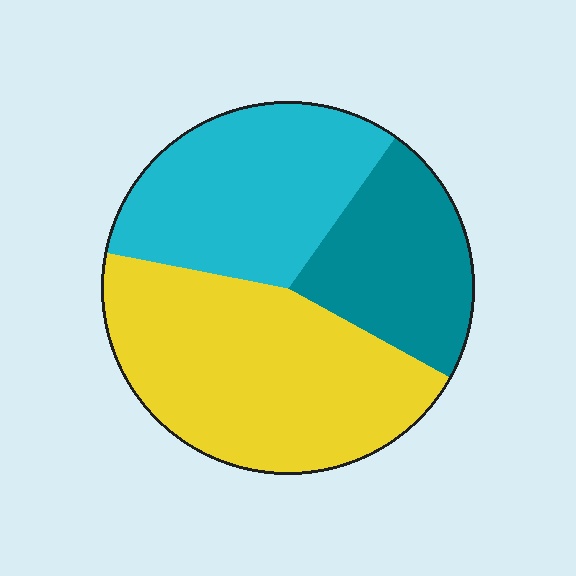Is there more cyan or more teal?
Cyan.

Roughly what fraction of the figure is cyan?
Cyan covers 32% of the figure.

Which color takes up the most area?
Yellow, at roughly 45%.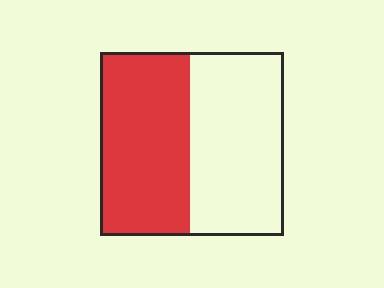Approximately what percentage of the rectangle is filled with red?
Approximately 50%.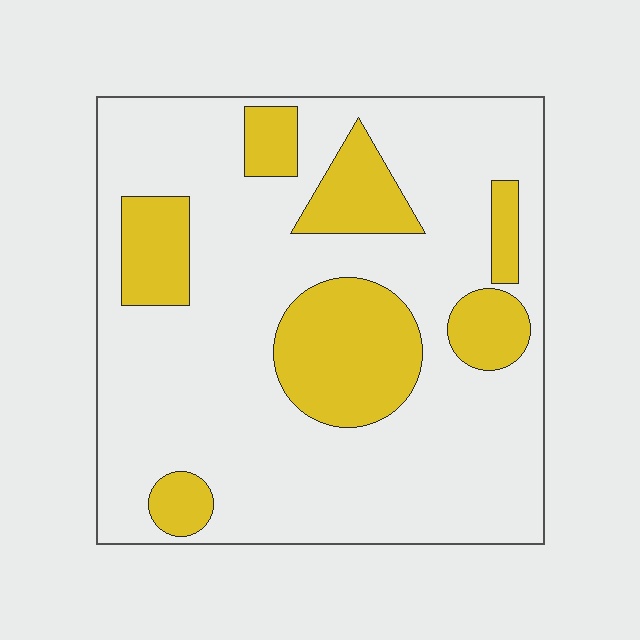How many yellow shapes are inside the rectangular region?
7.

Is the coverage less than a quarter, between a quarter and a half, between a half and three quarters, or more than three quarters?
Less than a quarter.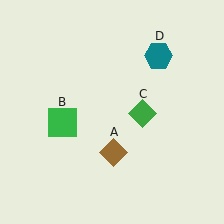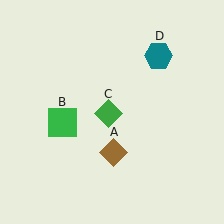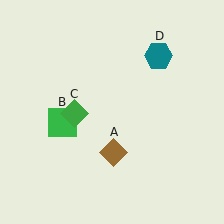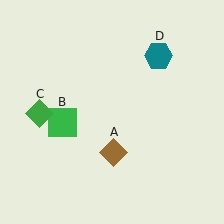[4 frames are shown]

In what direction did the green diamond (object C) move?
The green diamond (object C) moved left.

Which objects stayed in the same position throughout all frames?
Brown diamond (object A) and green square (object B) and teal hexagon (object D) remained stationary.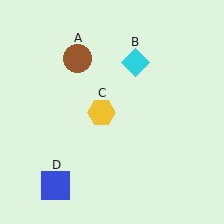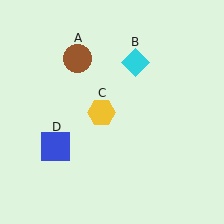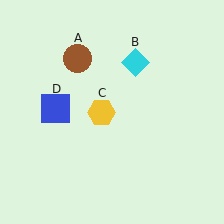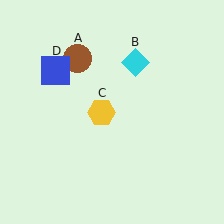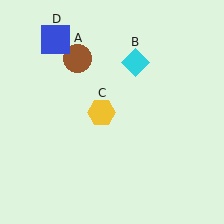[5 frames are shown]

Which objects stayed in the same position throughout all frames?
Brown circle (object A) and cyan diamond (object B) and yellow hexagon (object C) remained stationary.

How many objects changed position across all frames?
1 object changed position: blue square (object D).